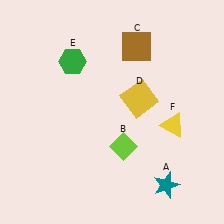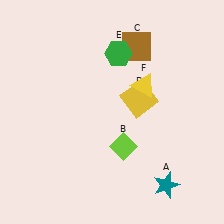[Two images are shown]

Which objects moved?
The objects that moved are: the green hexagon (E), the yellow triangle (F).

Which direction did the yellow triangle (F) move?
The yellow triangle (F) moved up.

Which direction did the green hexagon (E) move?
The green hexagon (E) moved right.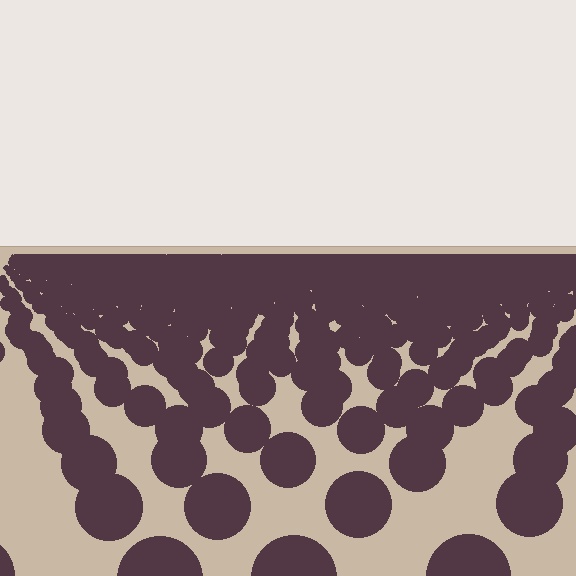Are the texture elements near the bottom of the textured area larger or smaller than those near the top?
Larger. Near the bottom, elements are closer to the viewer and appear at a bigger on-screen size.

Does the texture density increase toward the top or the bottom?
Density increases toward the top.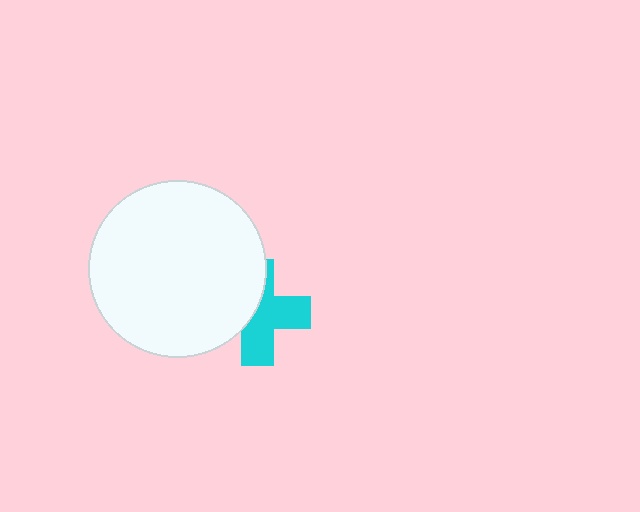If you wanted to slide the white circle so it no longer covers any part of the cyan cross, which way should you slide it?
Slide it left — that is the most direct way to separate the two shapes.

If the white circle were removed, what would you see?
You would see the complete cyan cross.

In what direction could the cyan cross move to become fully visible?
The cyan cross could move right. That would shift it out from behind the white circle entirely.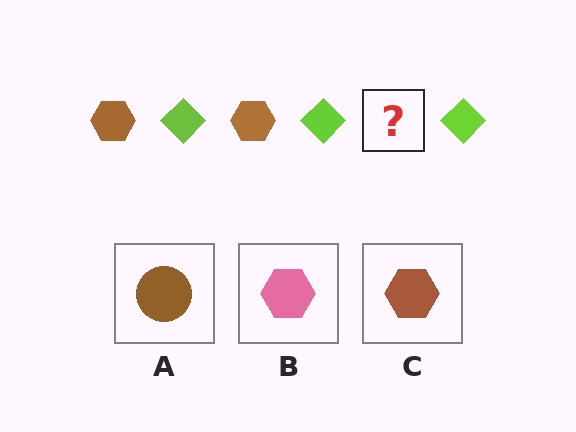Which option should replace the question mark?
Option C.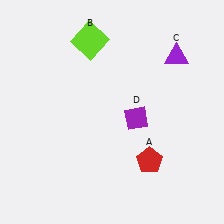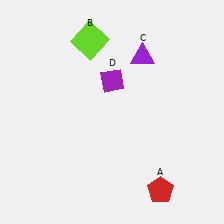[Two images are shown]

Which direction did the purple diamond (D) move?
The purple diamond (D) moved up.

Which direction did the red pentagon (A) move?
The red pentagon (A) moved down.